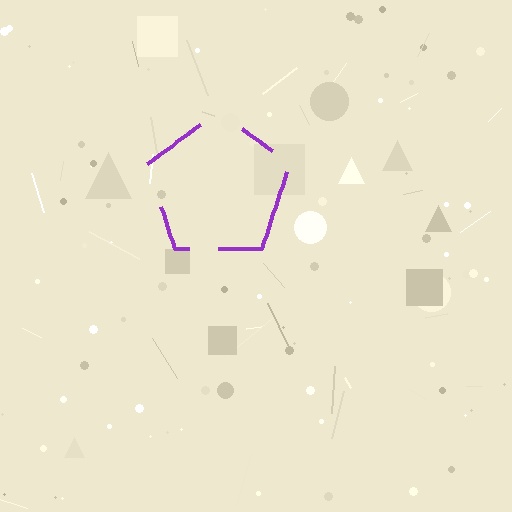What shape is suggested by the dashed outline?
The dashed outline suggests a pentagon.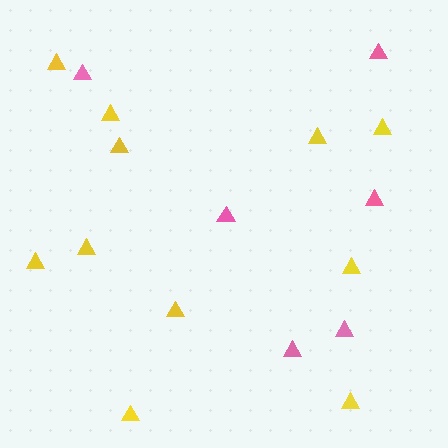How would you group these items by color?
There are 2 groups: one group of pink triangles (6) and one group of yellow triangles (11).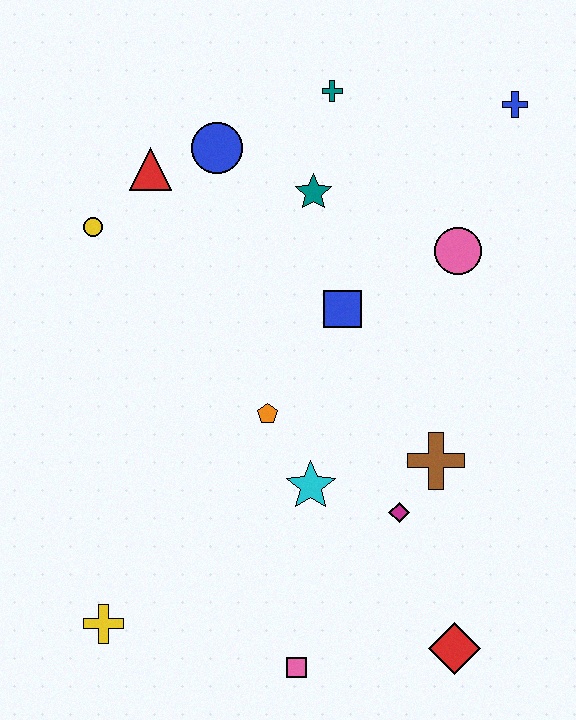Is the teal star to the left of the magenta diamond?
Yes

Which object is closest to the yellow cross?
The pink square is closest to the yellow cross.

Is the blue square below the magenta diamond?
No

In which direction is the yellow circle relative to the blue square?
The yellow circle is to the left of the blue square.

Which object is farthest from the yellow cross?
The blue cross is farthest from the yellow cross.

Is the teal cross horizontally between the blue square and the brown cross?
No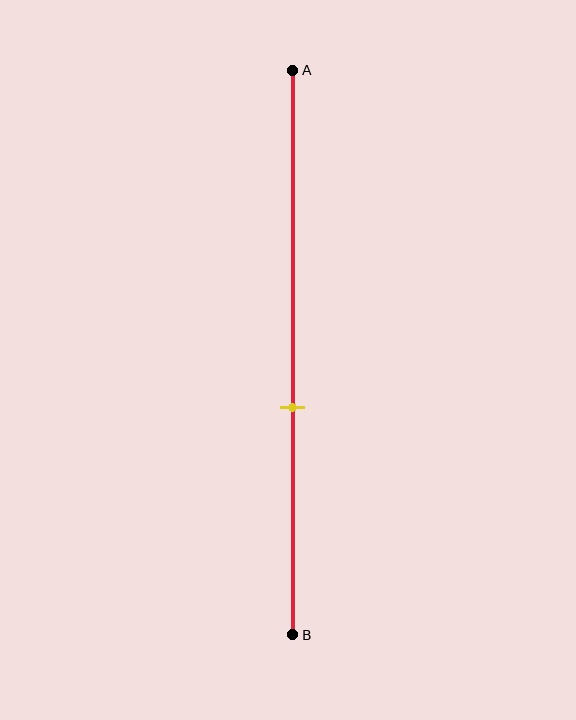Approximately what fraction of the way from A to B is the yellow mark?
The yellow mark is approximately 60% of the way from A to B.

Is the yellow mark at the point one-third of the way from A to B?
No, the mark is at about 60% from A, not at the 33% one-third point.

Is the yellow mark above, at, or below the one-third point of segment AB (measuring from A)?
The yellow mark is below the one-third point of segment AB.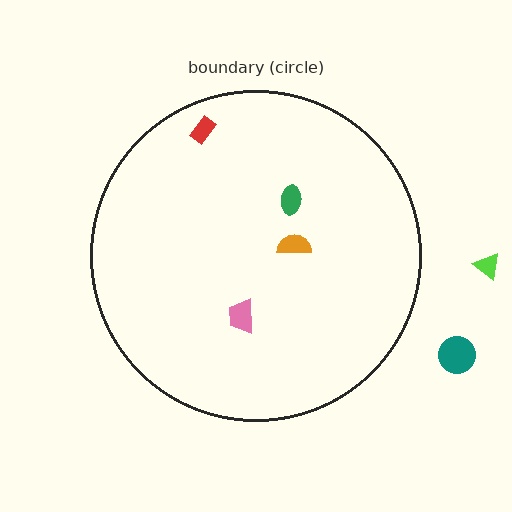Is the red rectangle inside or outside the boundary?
Inside.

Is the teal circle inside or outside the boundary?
Outside.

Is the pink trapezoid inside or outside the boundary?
Inside.